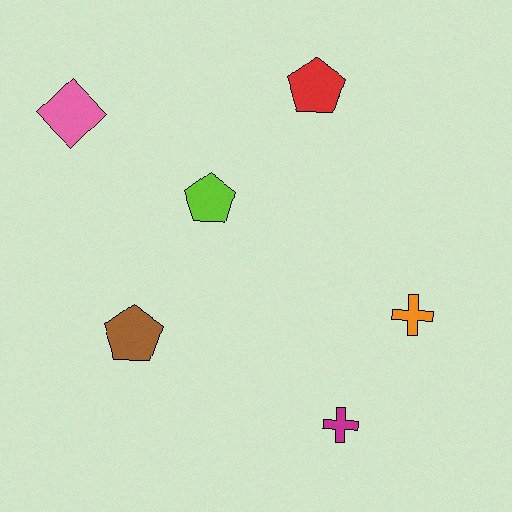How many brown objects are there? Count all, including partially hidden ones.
There is 1 brown object.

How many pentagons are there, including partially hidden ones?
There are 3 pentagons.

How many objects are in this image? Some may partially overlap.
There are 6 objects.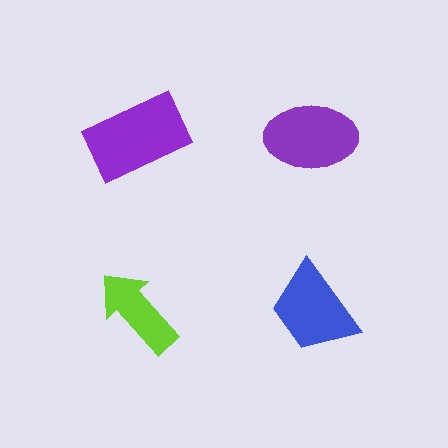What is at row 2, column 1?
A lime arrow.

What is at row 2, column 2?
A blue trapezoid.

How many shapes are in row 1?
2 shapes.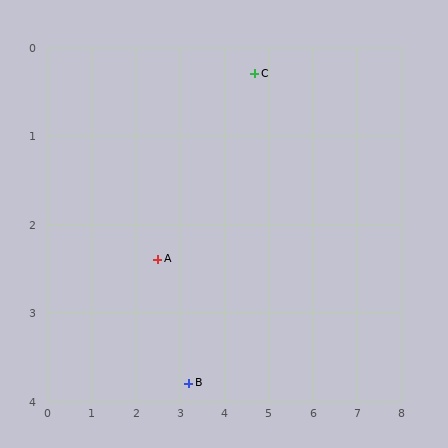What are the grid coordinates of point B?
Point B is at approximately (3.2, 3.8).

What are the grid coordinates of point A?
Point A is at approximately (2.5, 2.4).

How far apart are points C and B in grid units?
Points C and B are about 3.8 grid units apart.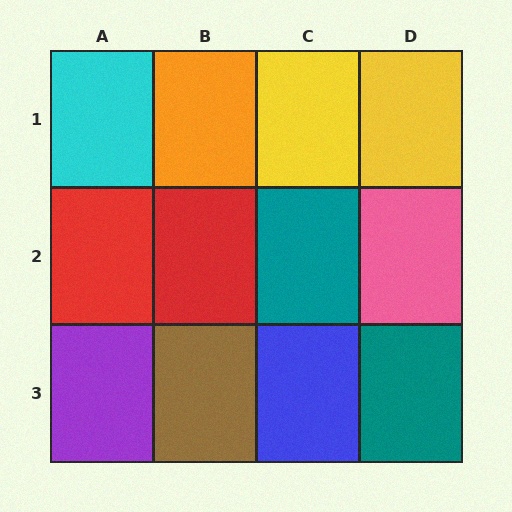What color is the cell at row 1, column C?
Yellow.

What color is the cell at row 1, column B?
Orange.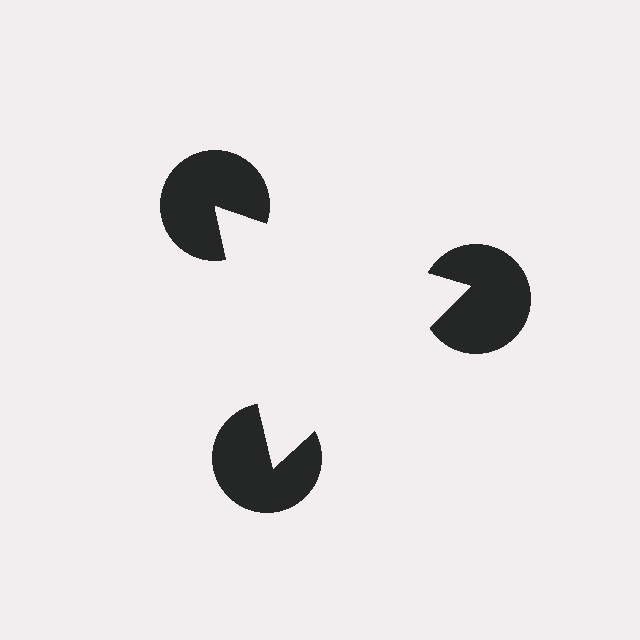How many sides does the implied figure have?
3 sides.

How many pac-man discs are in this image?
There are 3 — one at each vertex of the illusory triangle.